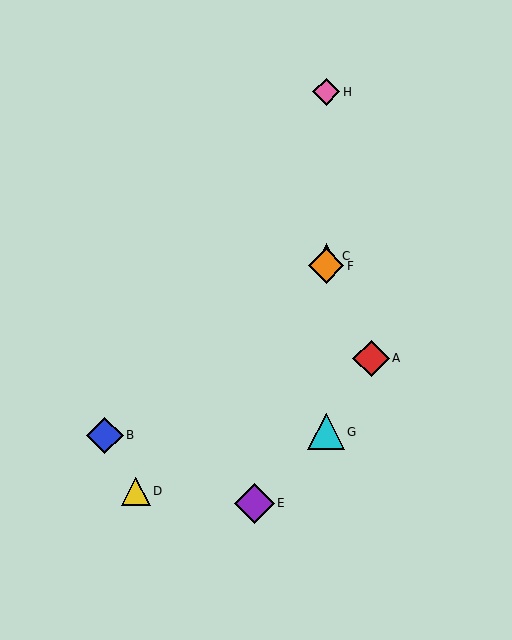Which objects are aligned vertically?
Objects C, F, G, H are aligned vertically.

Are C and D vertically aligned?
No, C is at x≈326 and D is at x≈136.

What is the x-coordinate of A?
Object A is at x≈371.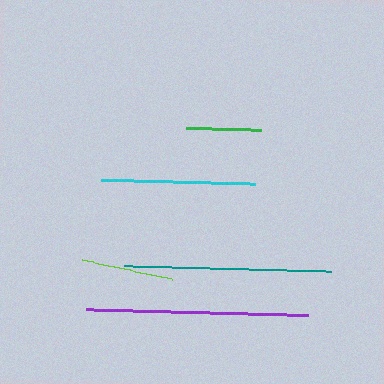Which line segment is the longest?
The purple line is the longest at approximately 222 pixels.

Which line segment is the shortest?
The green line is the shortest at approximately 75 pixels.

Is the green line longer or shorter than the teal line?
The teal line is longer than the green line.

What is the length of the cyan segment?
The cyan segment is approximately 154 pixels long.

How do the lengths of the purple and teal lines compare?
The purple and teal lines are approximately the same length.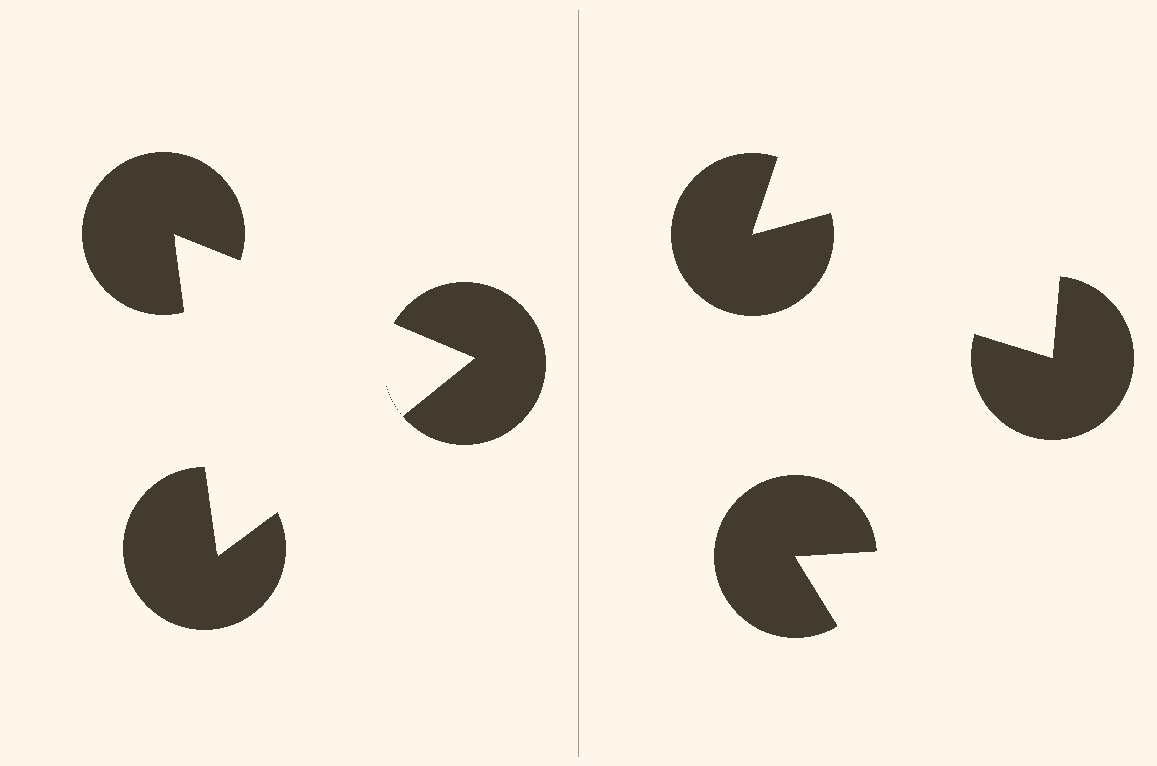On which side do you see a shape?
An illusory triangle appears on the left side. On the right side the wedge cuts are rotated, so no coherent shape forms.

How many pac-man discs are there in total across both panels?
6 — 3 on each side.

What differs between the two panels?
The pac-man discs are positioned identically on both sides; only the wedge orientations differ. On the left they align to a triangle; on the right they are misaligned.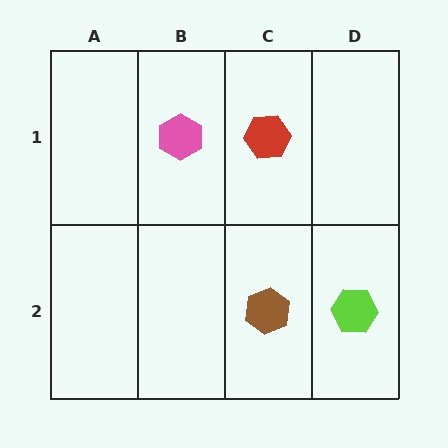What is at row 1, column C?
A red hexagon.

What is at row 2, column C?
A brown hexagon.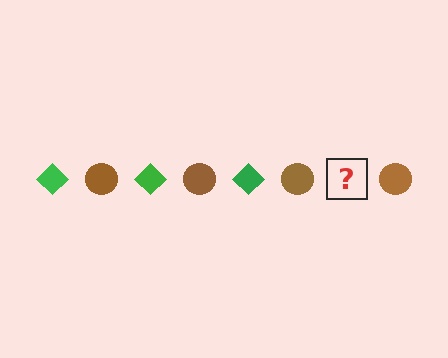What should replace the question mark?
The question mark should be replaced with a green diamond.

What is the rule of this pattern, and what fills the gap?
The rule is that the pattern alternates between green diamond and brown circle. The gap should be filled with a green diamond.